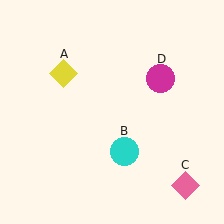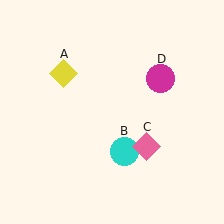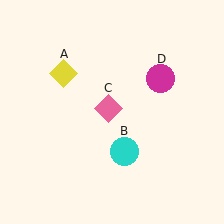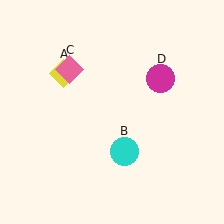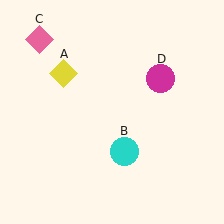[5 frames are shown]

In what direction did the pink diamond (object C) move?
The pink diamond (object C) moved up and to the left.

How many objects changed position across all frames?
1 object changed position: pink diamond (object C).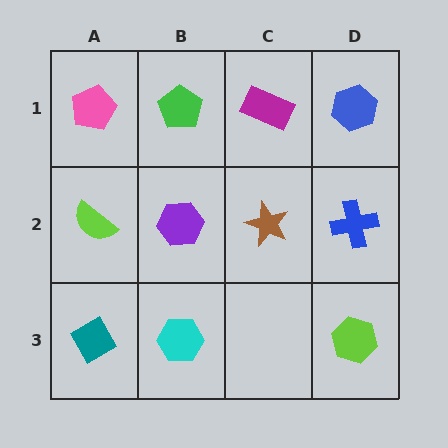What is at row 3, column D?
A lime hexagon.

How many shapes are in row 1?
4 shapes.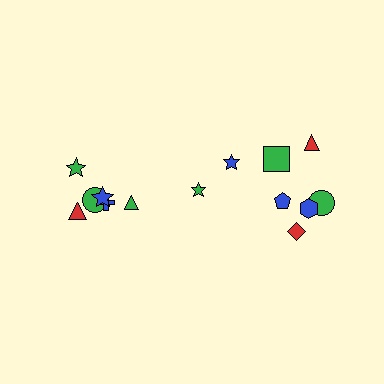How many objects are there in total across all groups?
There are 14 objects.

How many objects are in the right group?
There are 8 objects.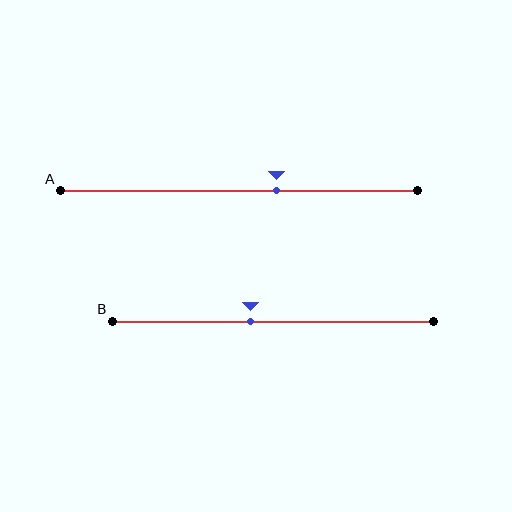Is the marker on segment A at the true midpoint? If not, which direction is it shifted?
No, the marker on segment A is shifted to the right by about 11% of the segment length.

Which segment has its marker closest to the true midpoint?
Segment B has its marker closest to the true midpoint.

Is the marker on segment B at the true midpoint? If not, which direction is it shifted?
No, the marker on segment B is shifted to the left by about 7% of the segment length.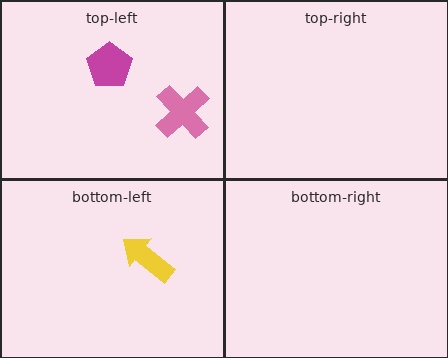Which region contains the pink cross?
The top-left region.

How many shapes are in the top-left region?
2.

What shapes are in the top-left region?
The pink cross, the magenta pentagon.